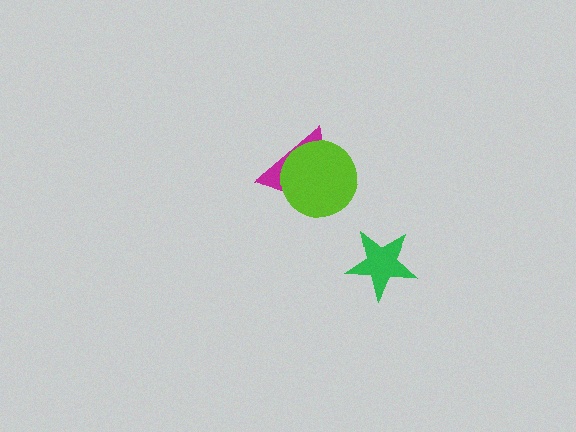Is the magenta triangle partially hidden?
Yes, it is partially covered by another shape.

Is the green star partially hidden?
No, no other shape covers it.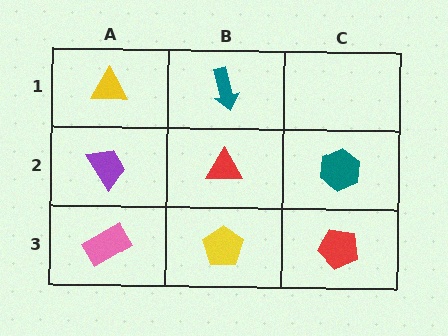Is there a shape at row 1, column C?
No, that cell is empty.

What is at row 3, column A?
A pink rectangle.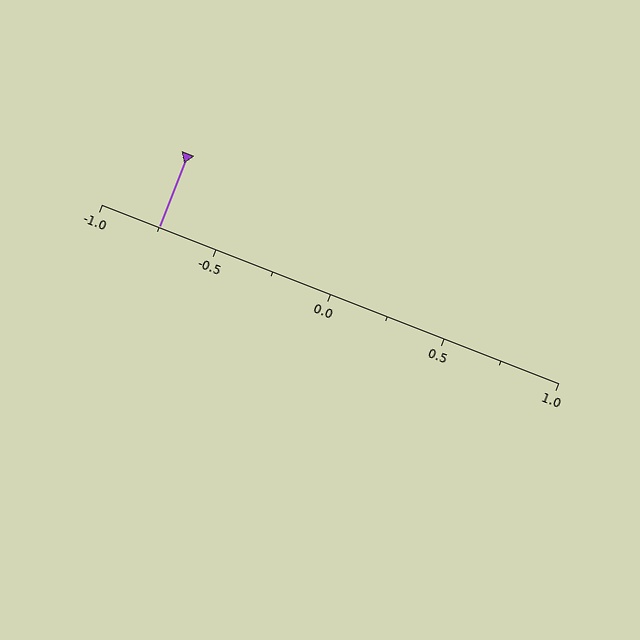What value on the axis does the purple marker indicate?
The marker indicates approximately -0.75.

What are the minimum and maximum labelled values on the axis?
The axis runs from -1.0 to 1.0.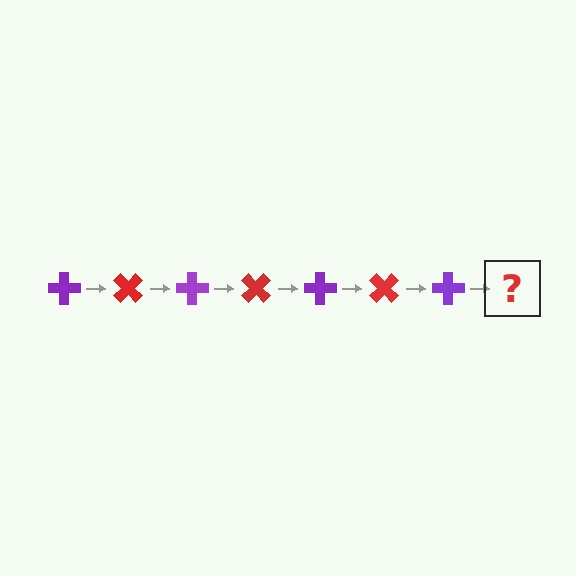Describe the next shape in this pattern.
It should be a red cross, rotated 315 degrees from the start.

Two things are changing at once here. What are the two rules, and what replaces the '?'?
The two rules are that it rotates 45 degrees each step and the color cycles through purple and red. The '?' should be a red cross, rotated 315 degrees from the start.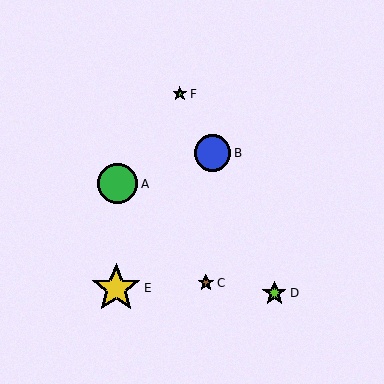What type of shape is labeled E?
Shape E is a yellow star.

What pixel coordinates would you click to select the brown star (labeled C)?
Click at (206, 283) to select the brown star C.